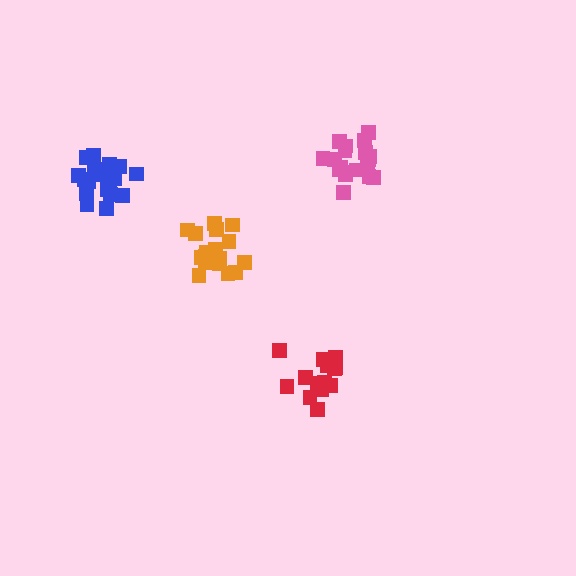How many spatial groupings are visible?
There are 4 spatial groupings.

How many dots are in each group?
Group 1: 14 dots, Group 2: 19 dots, Group 3: 19 dots, Group 4: 17 dots (69 total).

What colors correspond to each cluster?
The clusters are colored: red, blue, pink, orange.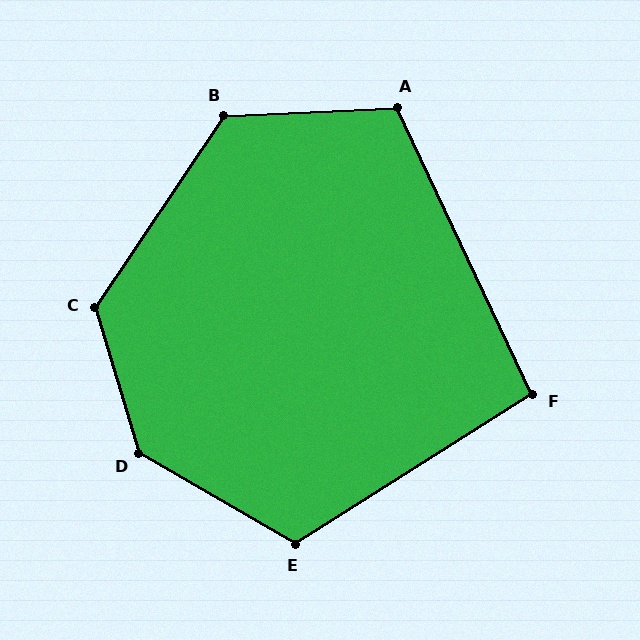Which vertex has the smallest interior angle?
F, at approximately 97 degrees.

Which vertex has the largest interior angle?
D, at approximately 137 degrees.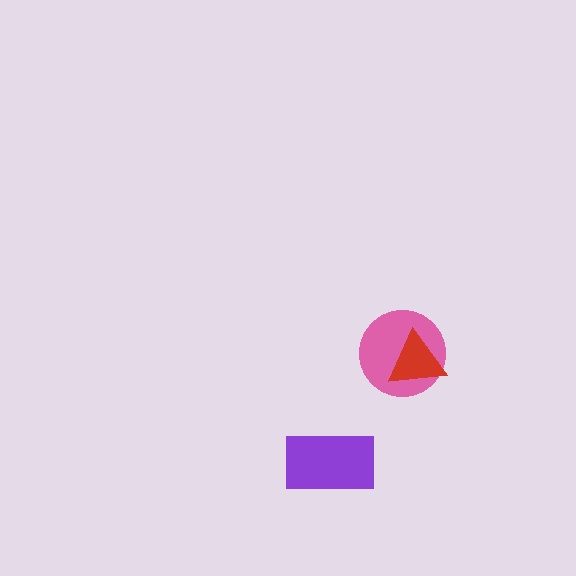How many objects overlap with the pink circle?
1 object overlaps with the pink circle.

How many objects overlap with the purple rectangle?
0 objects overlap with the purple rectangle.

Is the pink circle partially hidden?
Yes, it is partially covered by another shape.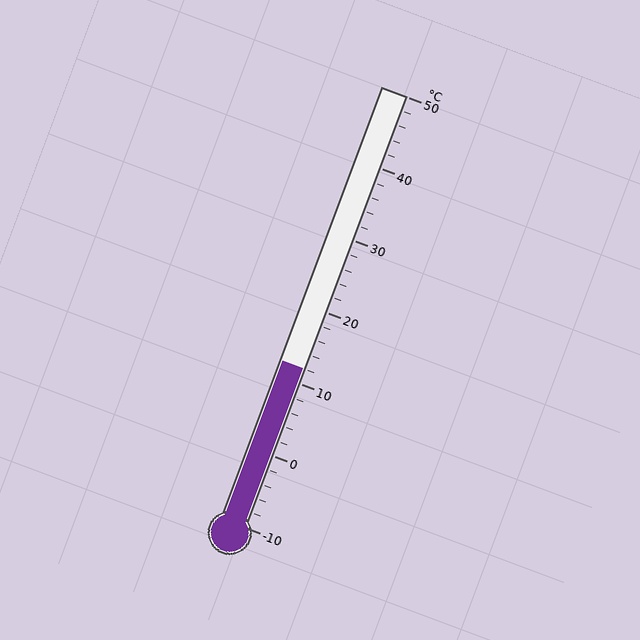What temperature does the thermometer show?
The thermometer shows approximately 12°C.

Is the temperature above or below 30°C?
The temperature is below 30°C.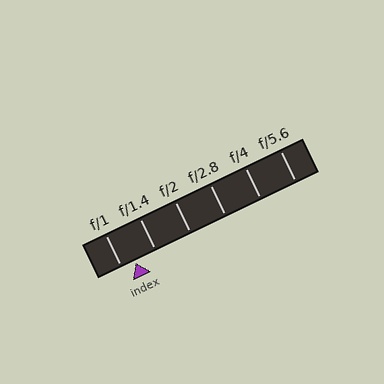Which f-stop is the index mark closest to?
The index mark is closest to f/1.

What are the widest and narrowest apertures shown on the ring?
The widest aperture shown is f/1 and the narrowest is f/5.6.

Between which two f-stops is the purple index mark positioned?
The index mark is between f/1 and f/1.4.